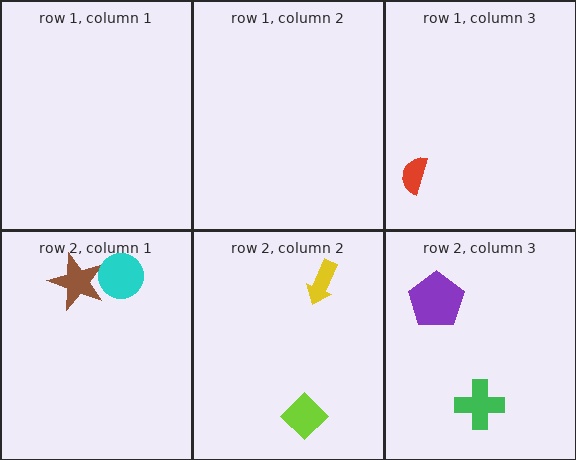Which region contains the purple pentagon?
The row 2, column 3 region.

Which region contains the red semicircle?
The row 1, column 3 region.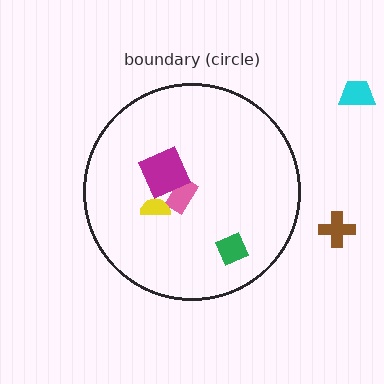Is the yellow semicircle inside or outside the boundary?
Inside.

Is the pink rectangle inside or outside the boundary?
Inside.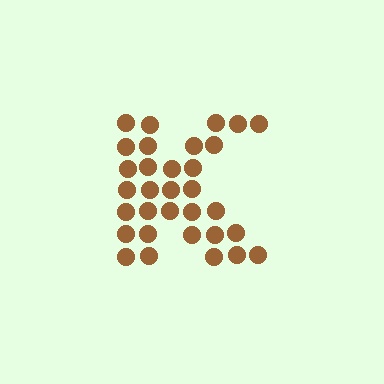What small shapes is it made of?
It is made of small circles.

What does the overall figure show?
The overall figure shows the letter K.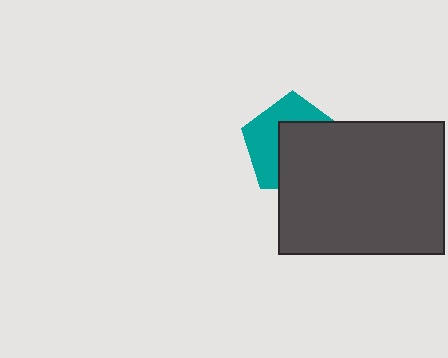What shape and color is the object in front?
The object in front is a dark gray rectangle.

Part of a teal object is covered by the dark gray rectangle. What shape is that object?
It is a pentagon.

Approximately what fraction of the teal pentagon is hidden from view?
Roughly 55% of the teal pentagon is hidden behind the dark gray rectangle.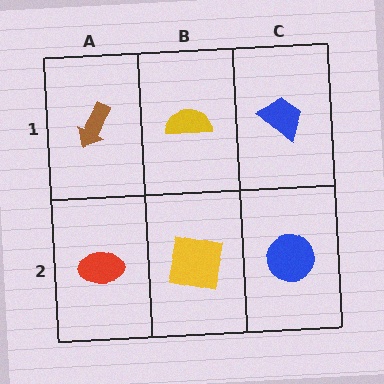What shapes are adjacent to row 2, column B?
A yellow semicircle (row 1, column B), a red ellipse (row 2, column A), a blue circle (row 2, column C).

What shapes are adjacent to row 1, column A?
A red ellipse (row 2, column A), a yellow semicircle (row 1, column B).